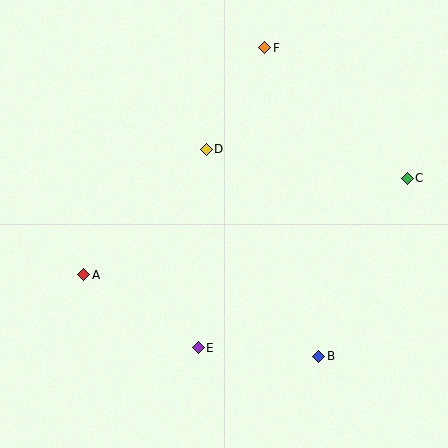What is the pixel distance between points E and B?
The distance between E and B is 121 pixels.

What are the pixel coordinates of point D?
Point D is at (206, 149).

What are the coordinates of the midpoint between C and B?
The midpoint between C and B is at (363, 267).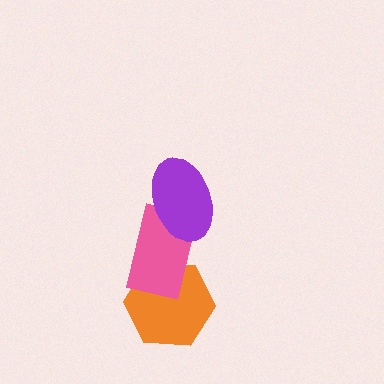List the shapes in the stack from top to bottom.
From top to bottom: the purple ellipse, the pink rectangle, the orange hexagon.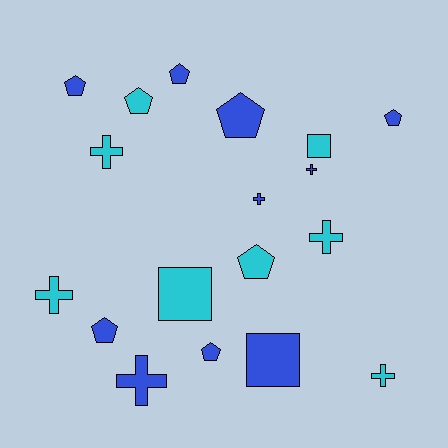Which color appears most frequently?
Blue, with 10 objects.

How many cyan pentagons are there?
There are 2 cyan pentagons.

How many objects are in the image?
There are 18 objects.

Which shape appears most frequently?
Pentagon, with 8 objects.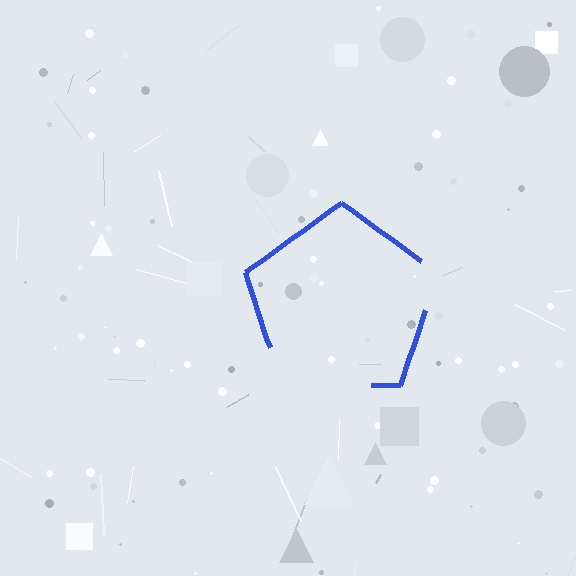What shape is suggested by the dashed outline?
The dashed outline suggests a pentagon.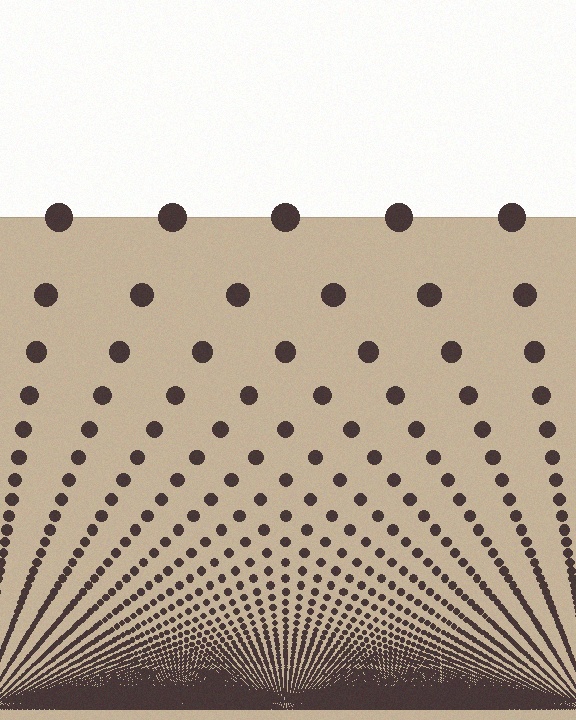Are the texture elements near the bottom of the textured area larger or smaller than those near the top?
Smaller. The gradient is inverted — elements near the bottom are smaller and denser.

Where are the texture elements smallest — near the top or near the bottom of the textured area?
Near the bottom.